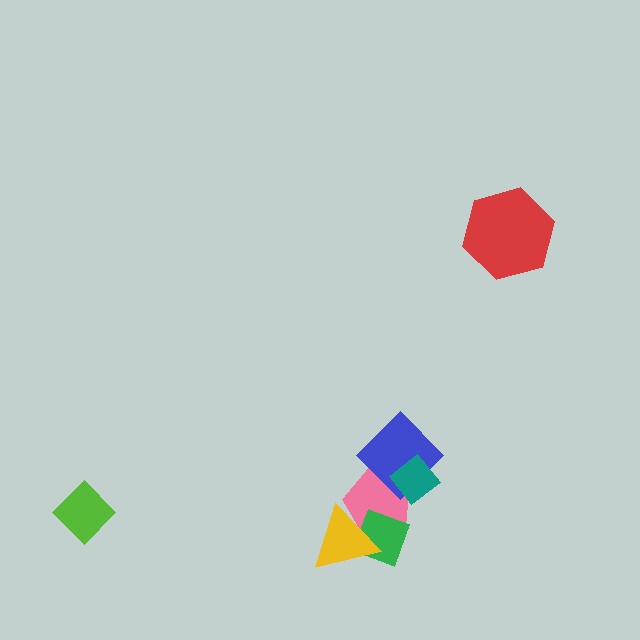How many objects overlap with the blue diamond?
2 objects overlap with the blue diamond.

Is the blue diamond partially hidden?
Yes, it is partially covered by another shape.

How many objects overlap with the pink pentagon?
4 objects overlap with the pink pentagon.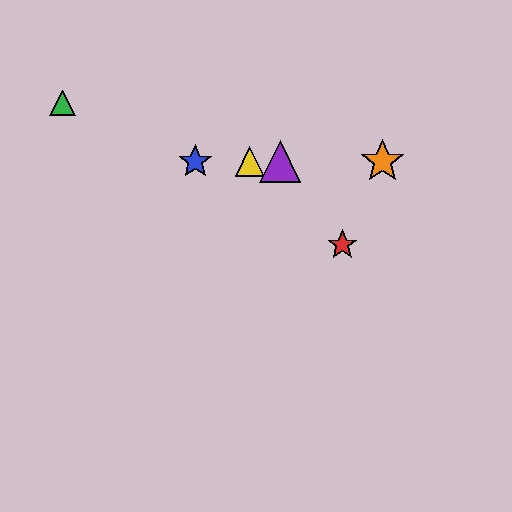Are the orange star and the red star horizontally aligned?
No, the orange star is at y≈162 and the red star is at y≈245.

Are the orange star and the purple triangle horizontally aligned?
Yes, both are at y≈162.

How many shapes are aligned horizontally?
4 shapes (the blue star, the yellow triangle, the purple triangle, the orange star) are aligned horizontally.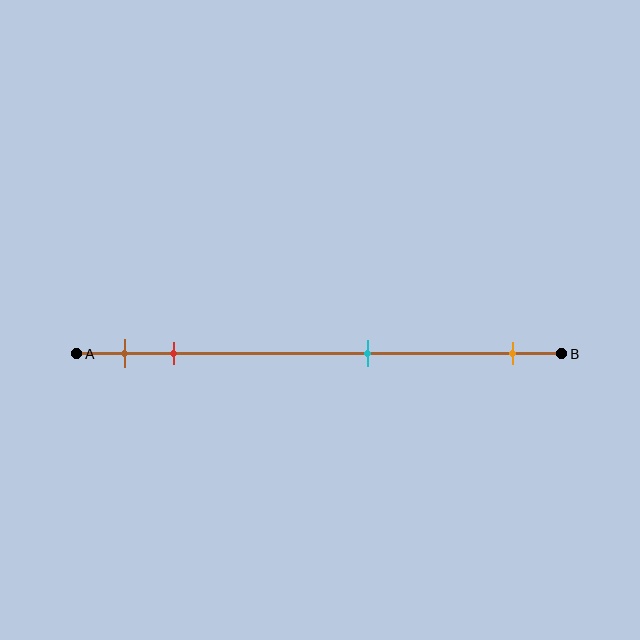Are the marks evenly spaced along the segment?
No, the marks are not evenly spaced.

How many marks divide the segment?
There are 4 marks dividing the segment.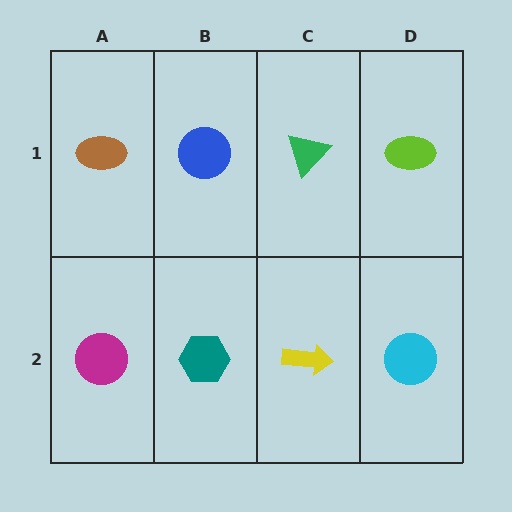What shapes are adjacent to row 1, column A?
A magenta circle (row 2, column A), a blue circle (row 1, column B).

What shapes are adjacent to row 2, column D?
A lime ellipse (row 1, column D), a yellow arrow (row 2, column C).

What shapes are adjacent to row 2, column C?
A green triangle (row 1, column C), a teal hexagon (row 2, column B), a cyan circle (row 2, column D).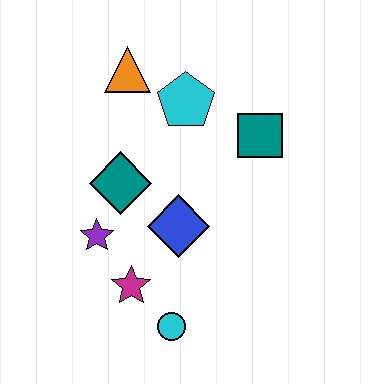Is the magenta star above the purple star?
No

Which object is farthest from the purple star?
The teal square is farthest from the purple star.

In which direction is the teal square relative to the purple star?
The teal square is to the right of the purple star.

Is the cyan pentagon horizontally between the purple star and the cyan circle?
No